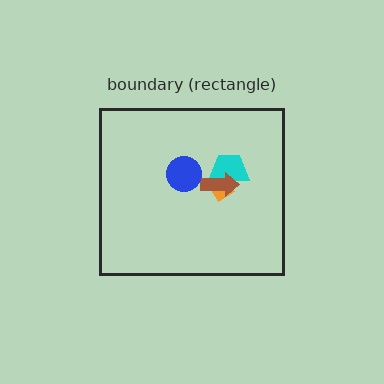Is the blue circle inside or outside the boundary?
Inside.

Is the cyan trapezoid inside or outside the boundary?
Inside.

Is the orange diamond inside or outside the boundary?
Inside.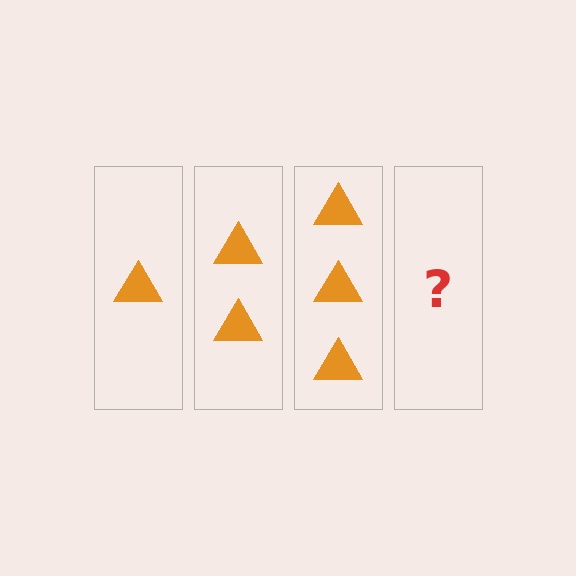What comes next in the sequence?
The next element should be 4 triangles.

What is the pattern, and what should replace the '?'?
The pattern is that each step adds one more triangle. The '?' should be 4 triangles.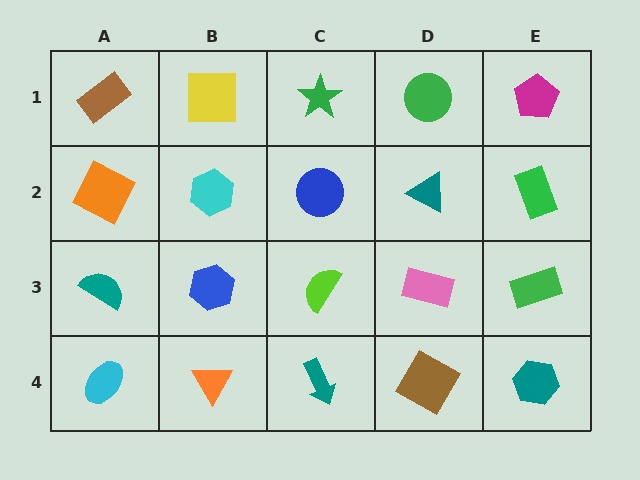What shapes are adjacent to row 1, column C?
A blue circle (row 2, column C), a yellow square (row 1, column B), a green circle (row 1, column D).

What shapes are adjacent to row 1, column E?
A green rectangle (row 2, column E), a green circle (row 1, column D).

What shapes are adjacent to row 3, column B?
A cyan hexagon (row 2, column B), an orange triangle (row 4, column B), a teal semicircle (row 3, column A), a lime semicircle (row 3, column C).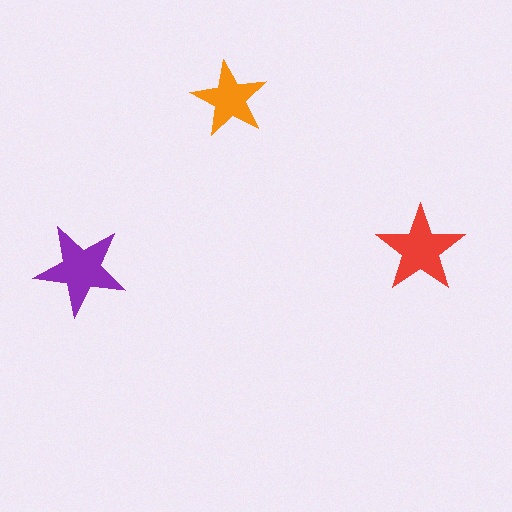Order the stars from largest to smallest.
the purple one, the red one, the orange one.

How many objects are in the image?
There are 3 objects in the image.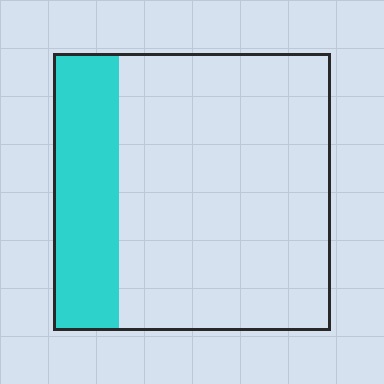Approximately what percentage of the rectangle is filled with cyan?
Approximately 25%.